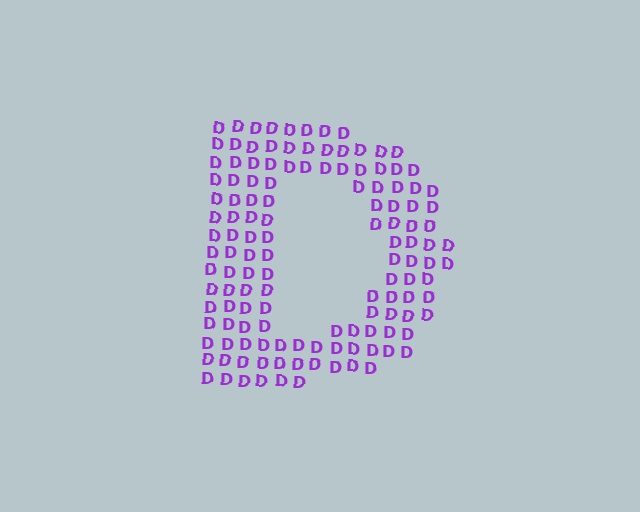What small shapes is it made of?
It is made of small letter D's.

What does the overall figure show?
The overall figure shows the letter D.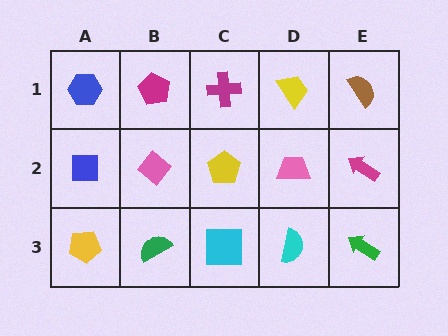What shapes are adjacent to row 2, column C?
A magenta cross (row 1, column C), a cyan square (row 3, column C), a pink diamond (row 2, column B), a pink trapezoid (row 2, column D).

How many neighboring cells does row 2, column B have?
4.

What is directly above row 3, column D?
A pink trapezoid.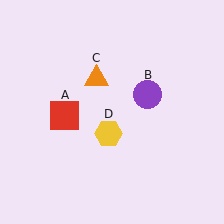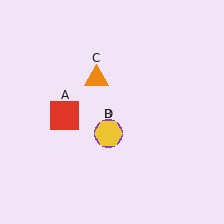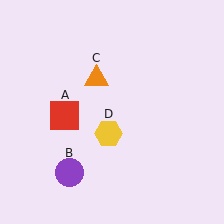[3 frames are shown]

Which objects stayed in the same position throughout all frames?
Red square (object A) and orange triangle (object C) and yellow hexagon (object D) remained stationary.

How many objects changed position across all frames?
1 object changed position: purple circle (object B).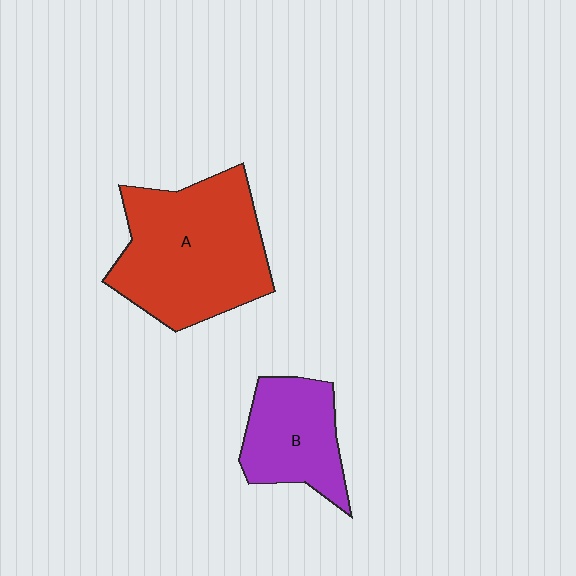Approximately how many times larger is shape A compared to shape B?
Approximately 1.8 times.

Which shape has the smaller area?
Shape B (purple).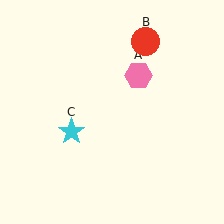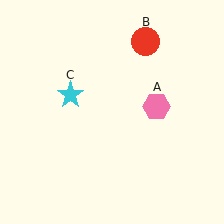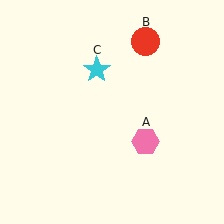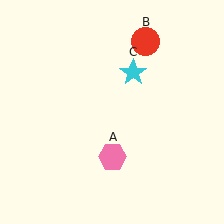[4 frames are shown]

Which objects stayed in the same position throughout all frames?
Red circle (object B) remained stationary.